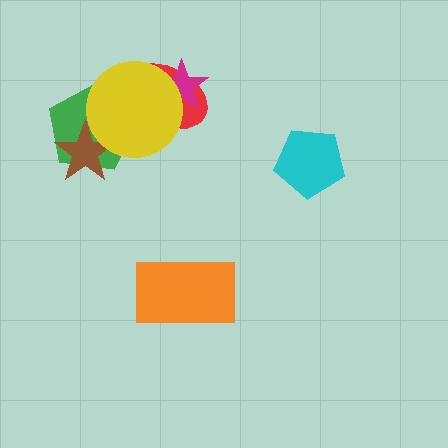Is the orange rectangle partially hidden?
No, no other shape covers it.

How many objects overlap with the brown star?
2 objects overlap with the brown star.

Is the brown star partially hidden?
Yes, it is partially covered by another shape.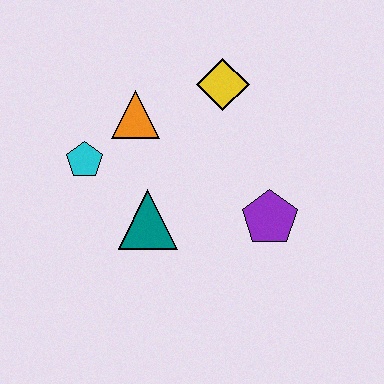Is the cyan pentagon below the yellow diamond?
Yes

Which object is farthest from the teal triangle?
The yellow diamond is farthest from the teal triangle.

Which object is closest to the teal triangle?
The cyan pentagon is closest to the teal triangle.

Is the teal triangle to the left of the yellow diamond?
Yes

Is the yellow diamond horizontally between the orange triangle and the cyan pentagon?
No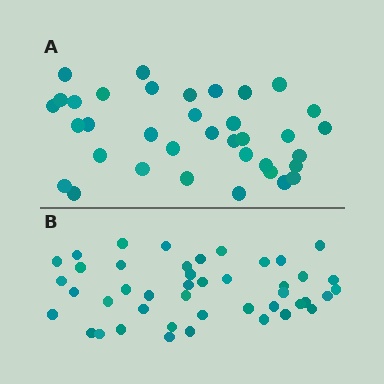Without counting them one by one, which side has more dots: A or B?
Region B (the bottom region) has more dots.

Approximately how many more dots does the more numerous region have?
Region B has roughly 8 or so more dots than region A.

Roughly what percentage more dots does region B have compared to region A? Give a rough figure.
About 20% more.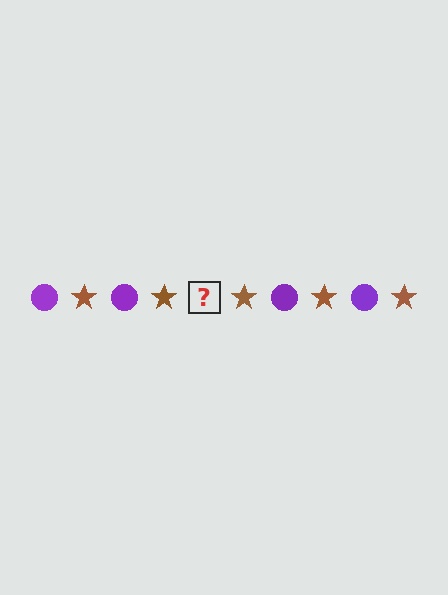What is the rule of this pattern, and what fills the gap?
The rule is that the pattern alternates between purple circle and brown star. The gap should be filled with a purple circle.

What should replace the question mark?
The question mark should be replaced with a purple circle.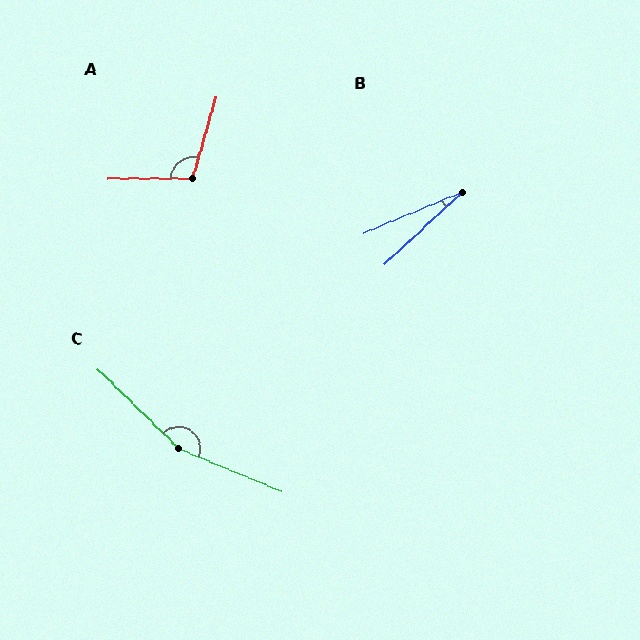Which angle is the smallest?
B, at approximately 20 degrees.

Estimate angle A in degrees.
Approximately 106 degrees.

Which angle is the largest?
C, at approximately 158 degrees.